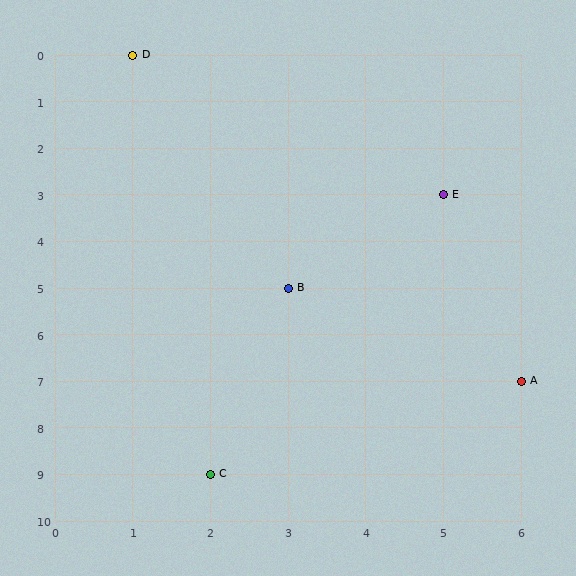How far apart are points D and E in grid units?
Points D and E are 4 columns and 3 rows apart (about 5.0 grid units diagonally).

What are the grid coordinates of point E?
Point E is at grid coordinates (5, 3).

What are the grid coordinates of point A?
Point A is at grid coordinates (6, 7).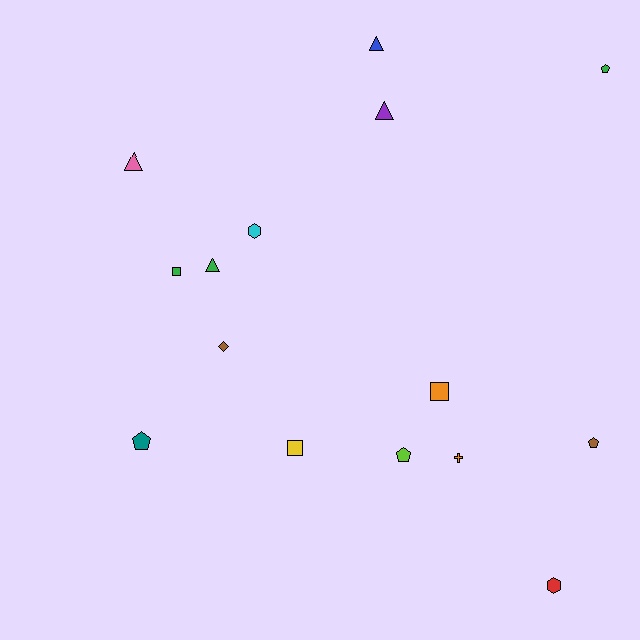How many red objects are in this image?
There is 1 red object.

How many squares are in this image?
There are 3 squares.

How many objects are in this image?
There are 15 objects.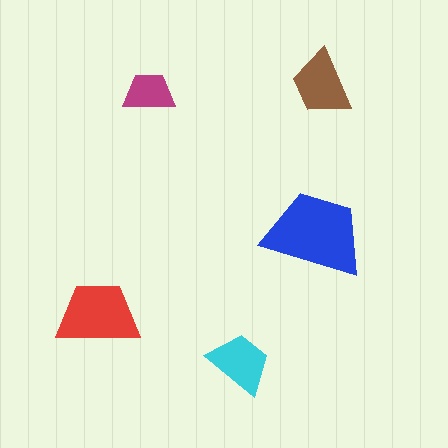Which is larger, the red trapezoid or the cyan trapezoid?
The red one.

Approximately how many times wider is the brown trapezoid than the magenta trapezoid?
About 1.5 times wider.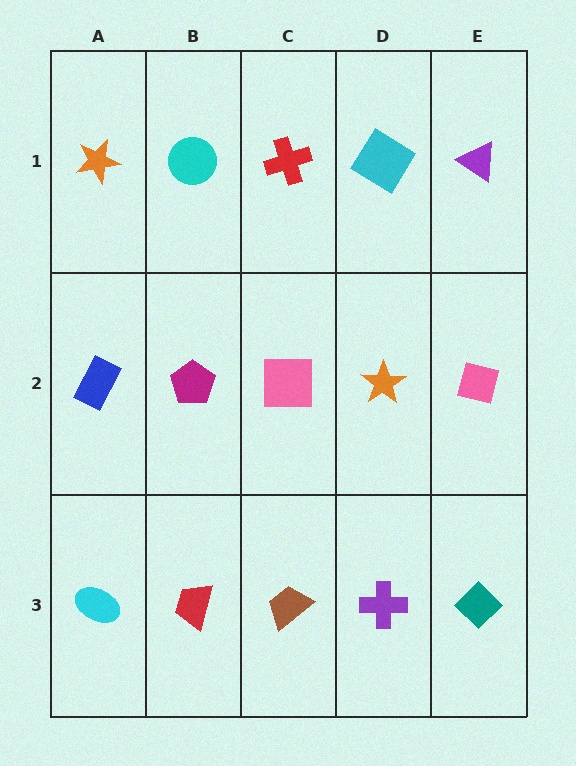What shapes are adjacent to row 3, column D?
An orange star (row 2, column D), a brown trapezoid (row 3, column C), a teal diamond (row 3, column E).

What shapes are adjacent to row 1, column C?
A pink square (row 2, column C), a cyan circle (row 1, column B), a cyan diamond (row 1, column D).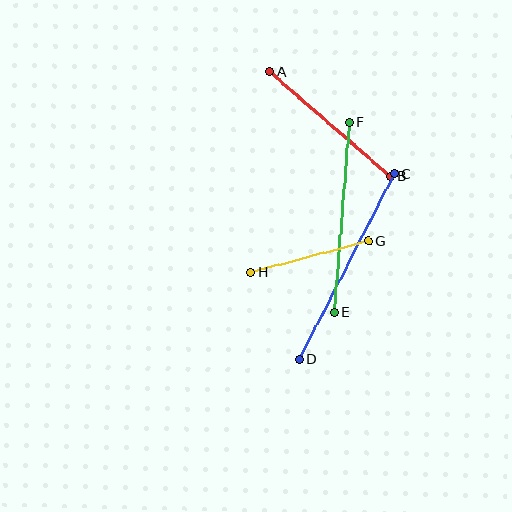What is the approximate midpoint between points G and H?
The midpoint is at approximately (310, 256) pixels.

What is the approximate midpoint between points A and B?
The midpoint is at approximately (330, 124) pixels.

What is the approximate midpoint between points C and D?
The midpoint is at approximately (347, 267) pixels.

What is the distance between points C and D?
The distance is approximately 209 pixels.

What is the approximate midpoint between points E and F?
The midpoint is at approximately (342, 217) pixels.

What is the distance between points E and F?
The distance is approximately 190 pixels.